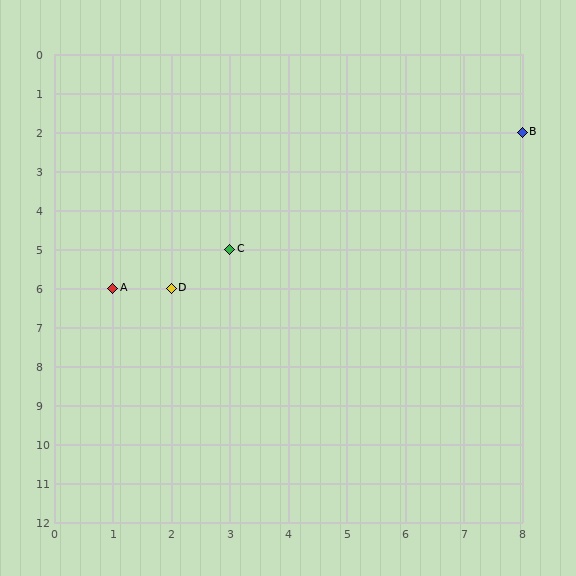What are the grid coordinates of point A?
Point A is at grid coordinates (1, 6).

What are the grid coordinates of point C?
Point C is at grid coordinates (3, 5).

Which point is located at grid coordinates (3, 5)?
Point C is at (3, 5).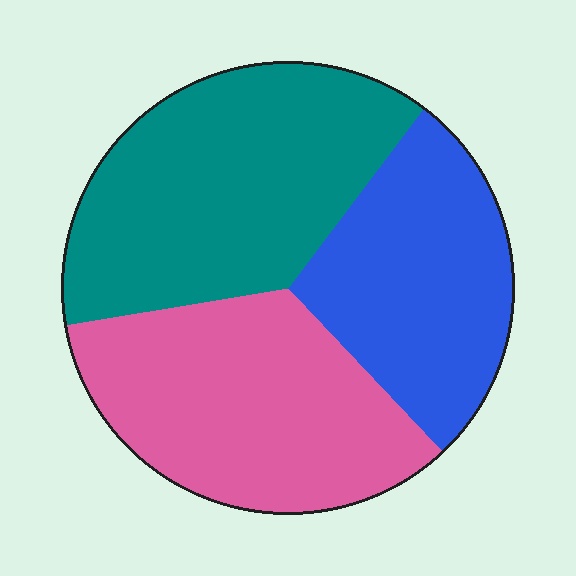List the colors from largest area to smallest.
From largest to smallest: teal, pink, blue.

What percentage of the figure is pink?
Pink covers around 35% of the figure.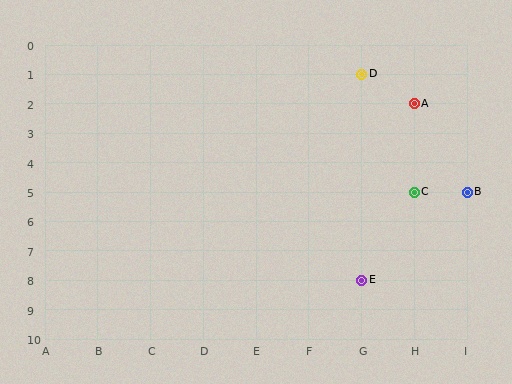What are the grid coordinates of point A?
Point A is at grid coordinates (H, 2).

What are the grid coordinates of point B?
Point B is at grid coordinates (I, 5).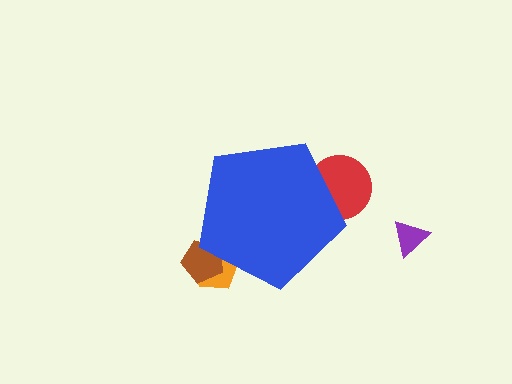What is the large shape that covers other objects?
A blue pentagon.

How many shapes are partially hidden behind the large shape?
3 shapes are partially hidden.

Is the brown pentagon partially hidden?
Yes, the brown pentagon is partially hidden behind the blue pentagon.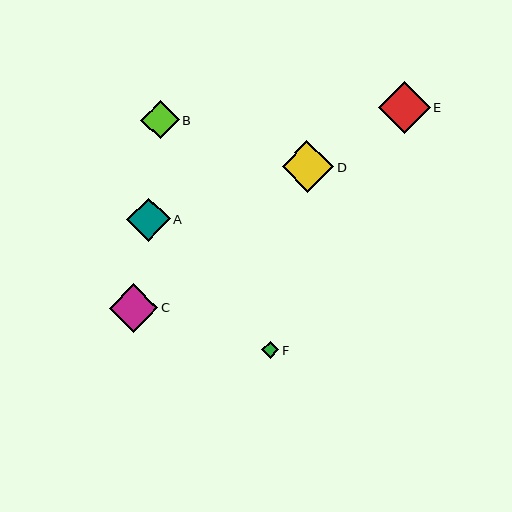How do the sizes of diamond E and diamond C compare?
Diamond E and diamond C are approximately the same size.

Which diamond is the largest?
Diamond E is the largest with a size of approximately 52 pixels.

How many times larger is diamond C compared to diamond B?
Diamond C is approximately 1.3 times the size of diamond B.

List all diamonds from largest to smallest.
From largest to smallest: E, D, C, A, B, F.